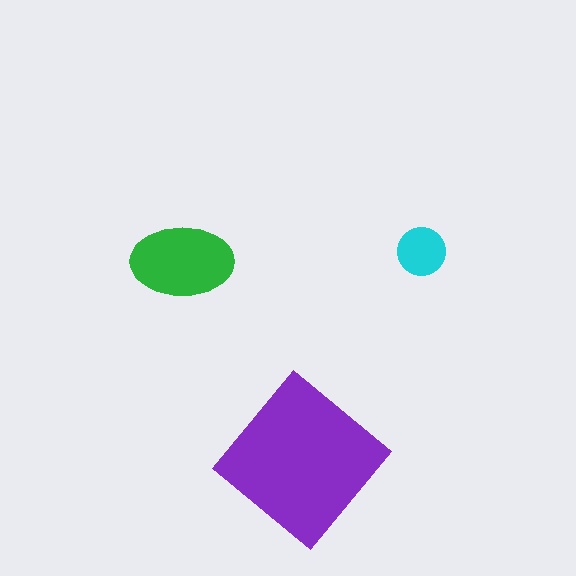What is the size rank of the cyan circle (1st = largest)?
3rd.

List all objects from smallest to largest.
The cyan circle, the green ellipse, the purple diamond.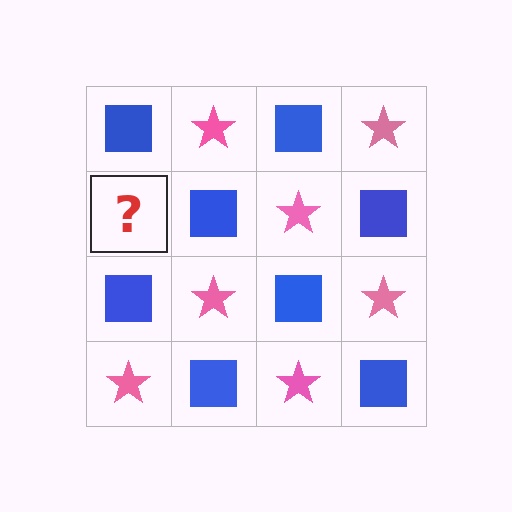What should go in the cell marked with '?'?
The missing cell should contain a pink star.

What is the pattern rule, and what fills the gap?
The rule is that it alternates blue square and pink star in a checkerboard pattern. The gap should be filled with a pink star.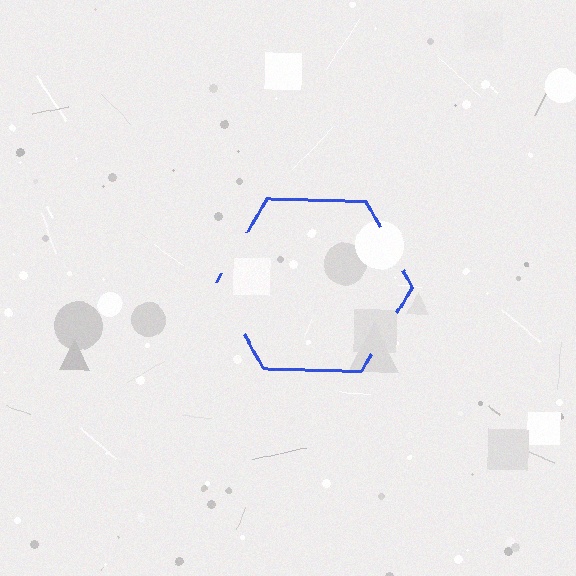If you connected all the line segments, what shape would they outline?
They would outline a hexagon.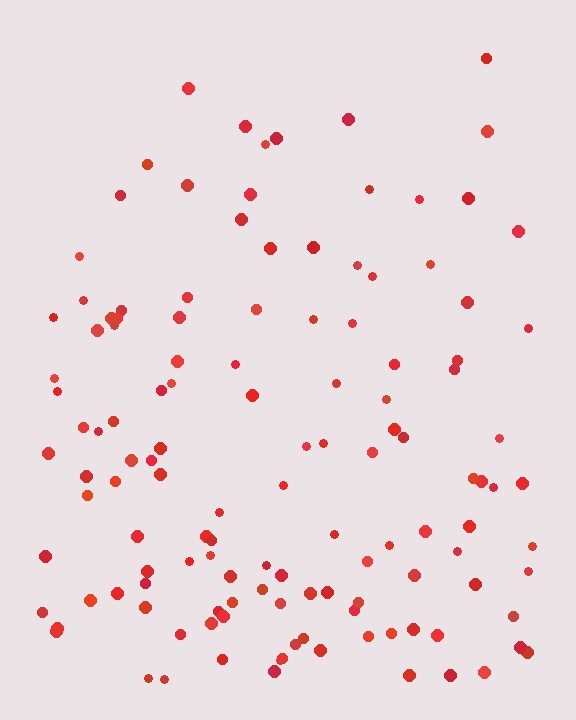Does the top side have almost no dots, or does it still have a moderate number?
Still a moderate number, just noticeably fewer than the bottom.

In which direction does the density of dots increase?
From top to bottom, with the bottom side densest.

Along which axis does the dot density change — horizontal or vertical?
Vertical.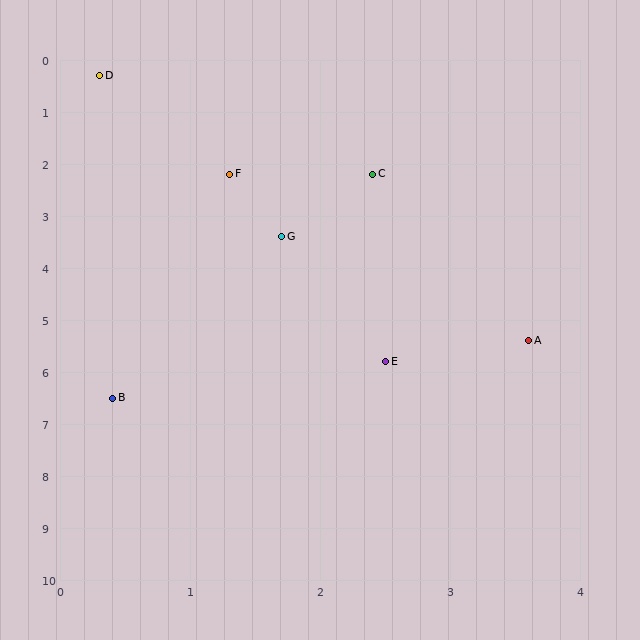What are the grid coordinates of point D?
Point D is at approximately (0.3, 0.3).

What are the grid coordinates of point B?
Point B is at approximately (0.4, 6.5).